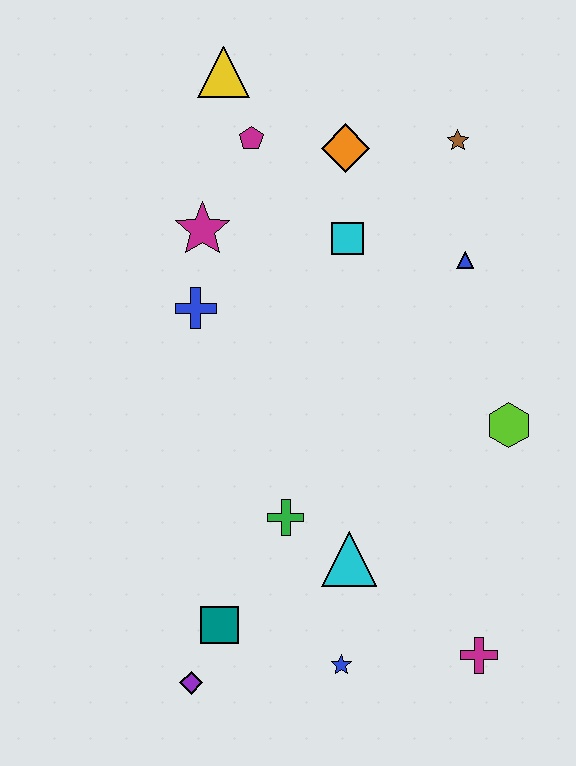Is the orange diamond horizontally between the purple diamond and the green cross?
No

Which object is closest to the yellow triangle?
The magenta pentagon is closest to the yellow triangle.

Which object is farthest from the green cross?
The yellow triangle is farthest from the green cross.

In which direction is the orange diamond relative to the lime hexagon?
The orange diamond is above the lime hexagon.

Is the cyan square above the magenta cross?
Yes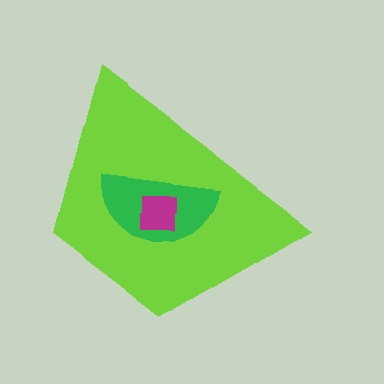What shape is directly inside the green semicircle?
The magenta square.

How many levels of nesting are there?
3.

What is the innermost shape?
The magenta square.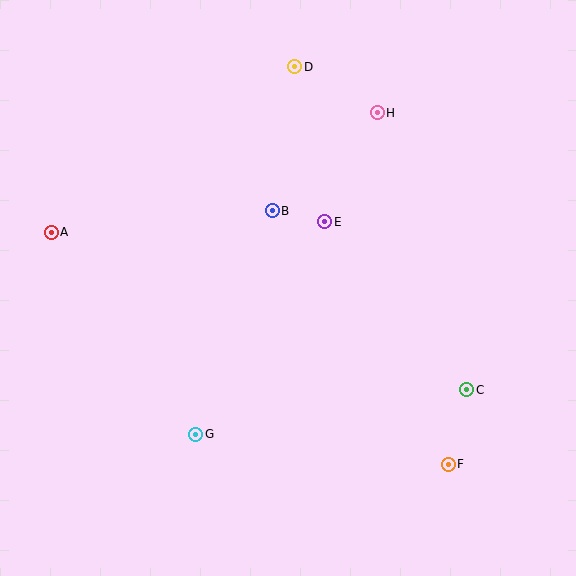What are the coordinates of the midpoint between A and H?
The midpoint between A and H is at (214, 172).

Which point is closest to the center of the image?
Point E at (325, 222) is closest to the center.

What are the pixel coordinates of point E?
Point E is at (325, 222).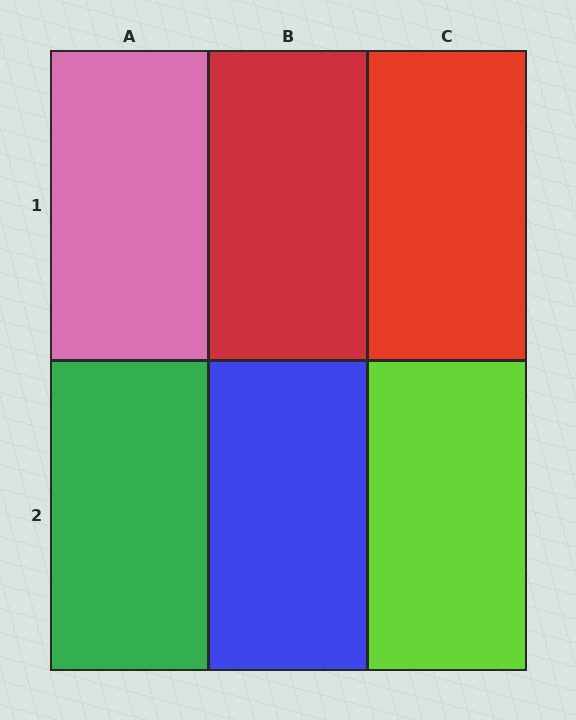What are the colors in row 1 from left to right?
Pink, red, red.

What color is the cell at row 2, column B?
Blue.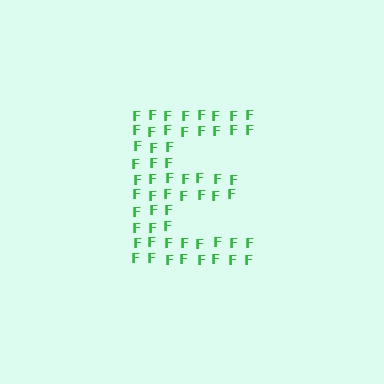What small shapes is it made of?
It is made of small letter F's.